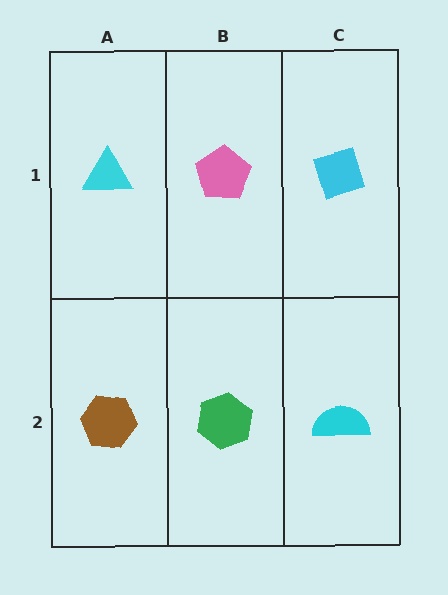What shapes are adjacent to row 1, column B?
A green hexagon (row 2, column B), a cyan triangle (row 1, column A), a cyan diamond (row 1, column C).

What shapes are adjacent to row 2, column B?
A pink pentagon (row 1, column B), a brown hexagon (row 2, column A), a cyan semicircle (row 2, column C).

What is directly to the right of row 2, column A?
A green hexagon.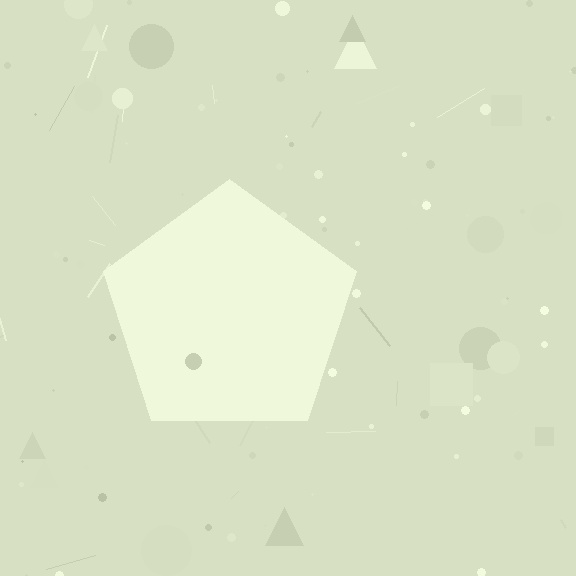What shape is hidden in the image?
A pentagon is hidden in the image.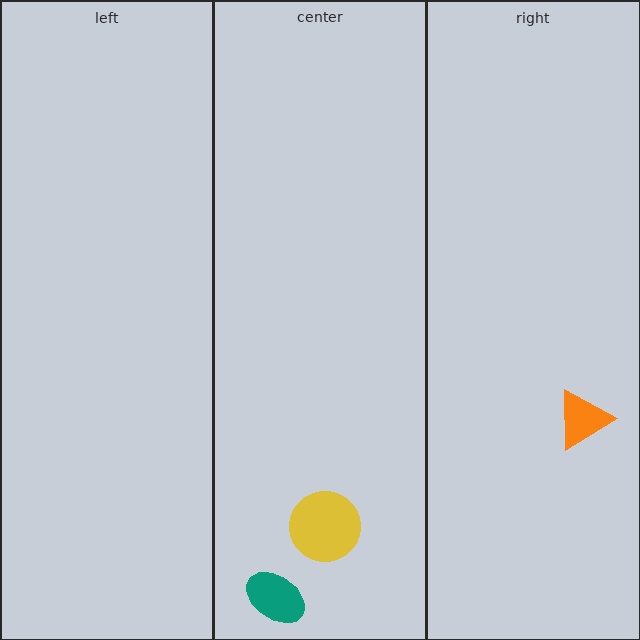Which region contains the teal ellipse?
The center region.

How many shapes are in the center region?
2.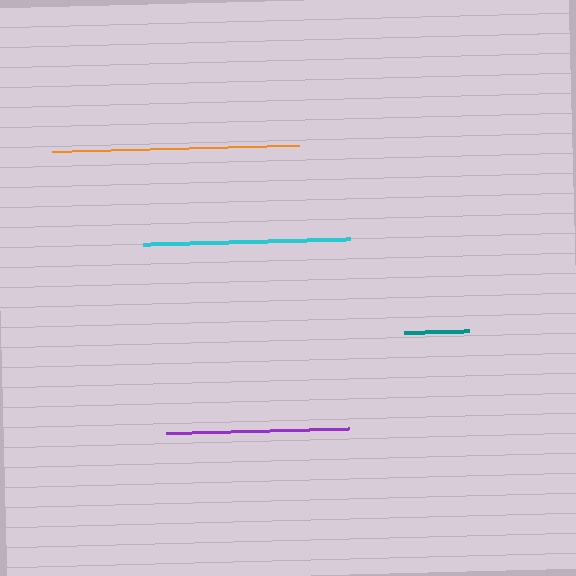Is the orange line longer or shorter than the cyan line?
The orange line is longer than the cyan line.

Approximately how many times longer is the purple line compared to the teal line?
The purple line is approximately 2.8 times the length of the teal line.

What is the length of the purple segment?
The purple segment is approximately 183 pixels long.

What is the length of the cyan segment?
The cyan segment is approximately 206 pixels long.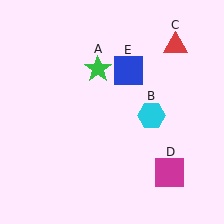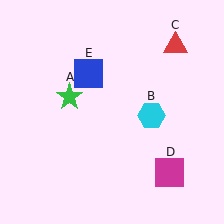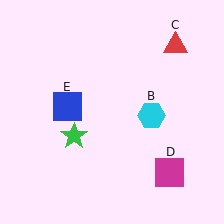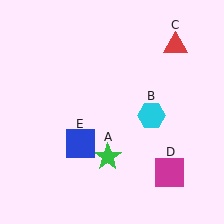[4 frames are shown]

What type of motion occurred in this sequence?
The green star (object A), blue square (object E) rotated counterclockwise around the center of the scene.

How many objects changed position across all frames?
2 objects changed position: green star (object A), blue square (object E).